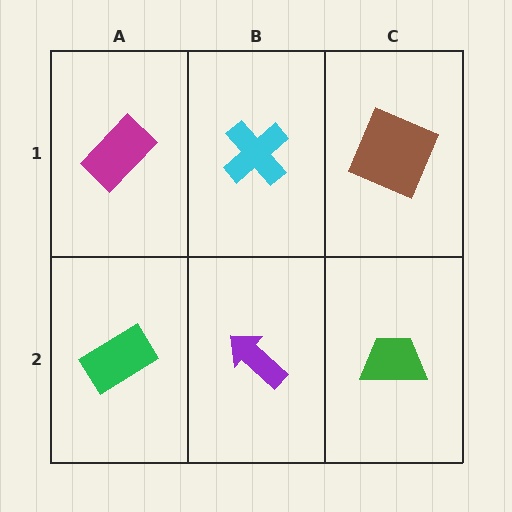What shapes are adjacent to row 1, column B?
A purple arrow (row 2, column B), a magenta rectangle (row 1, column A), a brown square (row 1, column C).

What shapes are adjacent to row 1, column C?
A green trapezoid (row 2, column C), a cyan cross (row 1, column B).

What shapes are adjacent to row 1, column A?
A green rectangle (row 2, column A), a cyan cross (row 1, column B).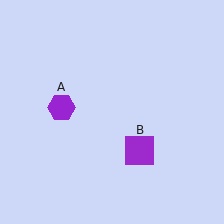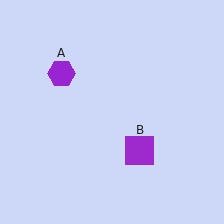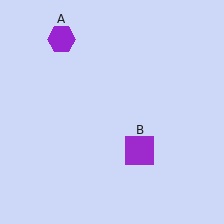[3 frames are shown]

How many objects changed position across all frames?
1 object changed position: purple hexagon (object A).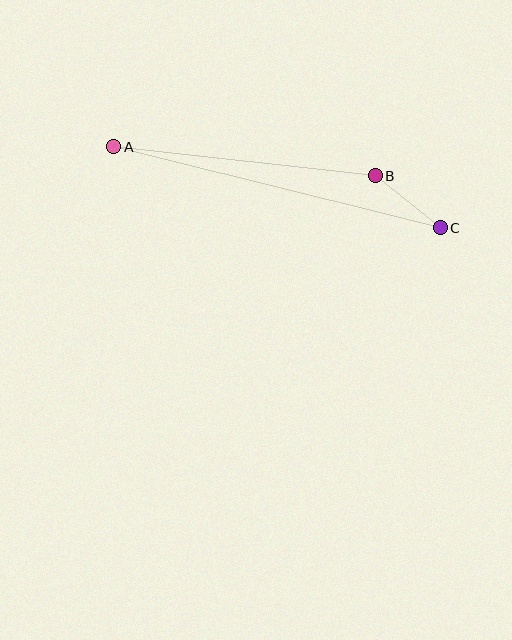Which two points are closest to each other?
Points B and C are closest to each other.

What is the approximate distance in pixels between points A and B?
The distance between A and B is approximately 263 pixels.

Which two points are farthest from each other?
Points A and C are farthest from each other.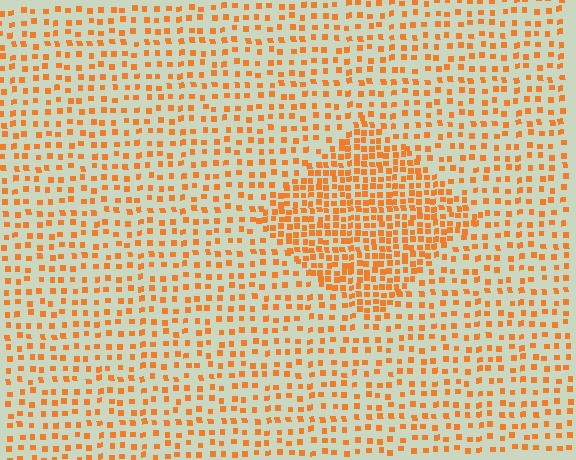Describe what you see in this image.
The image contains small orange elements arranged at two different densities. A diamond-shaped region is visible where the elements are more densely packed than the surrounding area.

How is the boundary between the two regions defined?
The boundary is defined by a change in element density (approximately 2.1x ratio). All elements are the same color, size, and shape.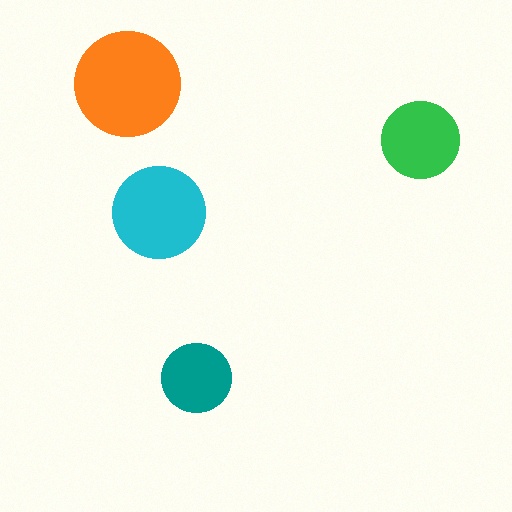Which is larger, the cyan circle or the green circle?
The cyan one.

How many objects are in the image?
There are 4 objects in the image.